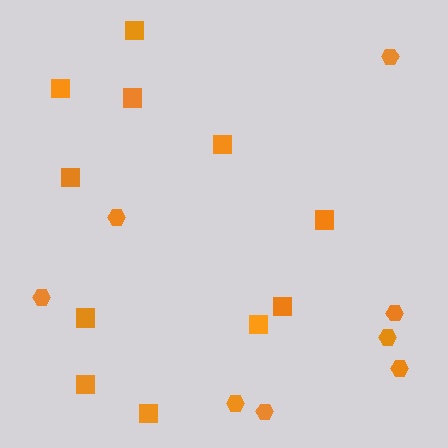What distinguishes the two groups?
There are 2 groups: one group of squares (11) and one group of hexagons (8).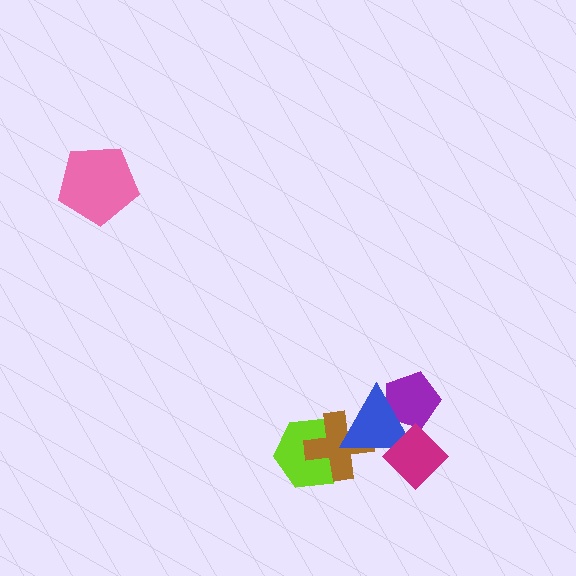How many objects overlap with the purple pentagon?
2 objects overlap with the purple pentagon.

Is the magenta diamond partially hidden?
No, no other shape covers it.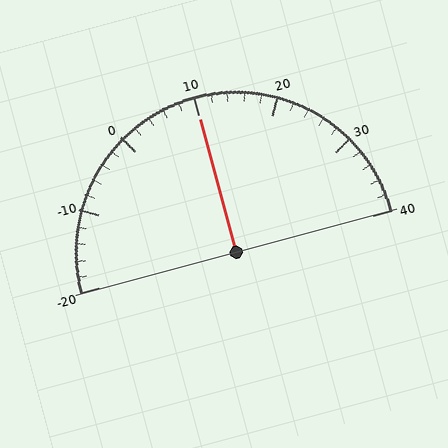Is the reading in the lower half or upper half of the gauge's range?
The reading is in the upper half of the range (-20 to 40).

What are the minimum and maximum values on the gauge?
The gauge ranges from -20 to 40.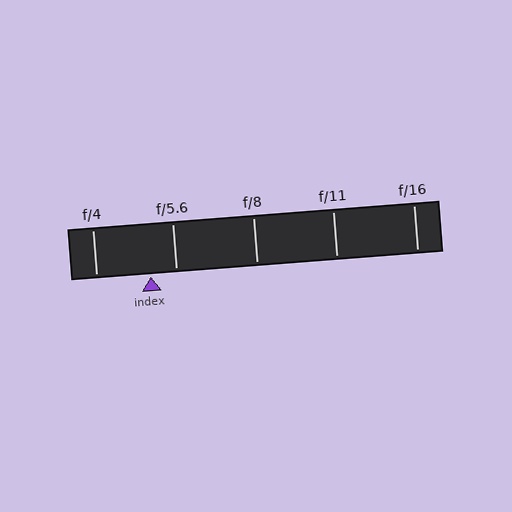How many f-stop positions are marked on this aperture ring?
There are 5 f-stop positions marked.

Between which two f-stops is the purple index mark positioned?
The index mark is between f/4 and f/5.6.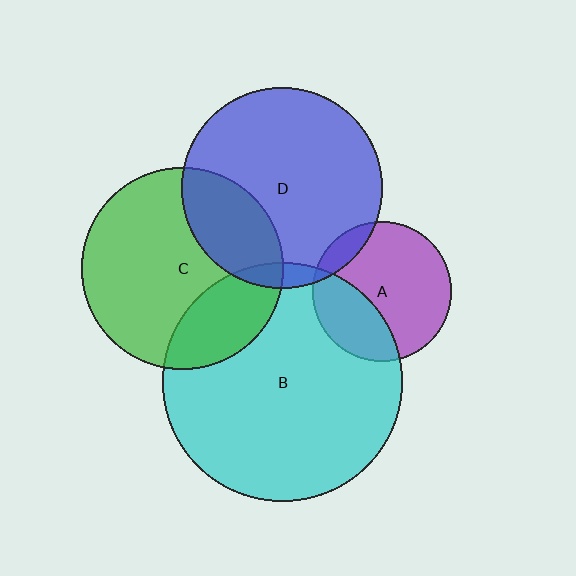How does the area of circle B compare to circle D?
Approximately 1.4 times.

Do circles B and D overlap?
Yes.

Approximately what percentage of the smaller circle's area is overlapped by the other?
Approximately 5%.